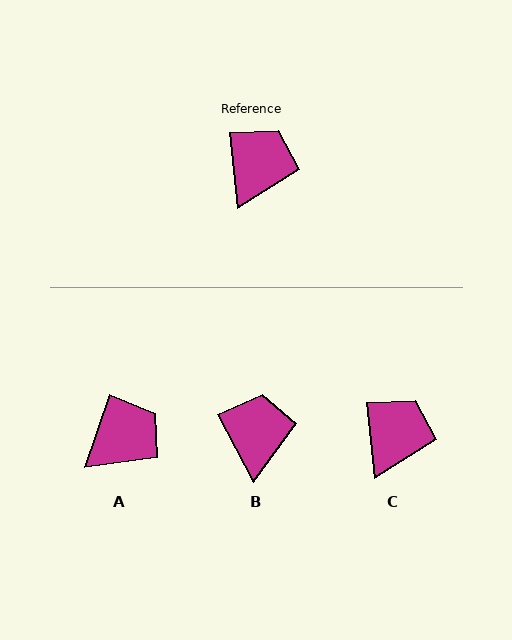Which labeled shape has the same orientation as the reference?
C.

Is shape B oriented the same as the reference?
No, it is off by about 22 degrees.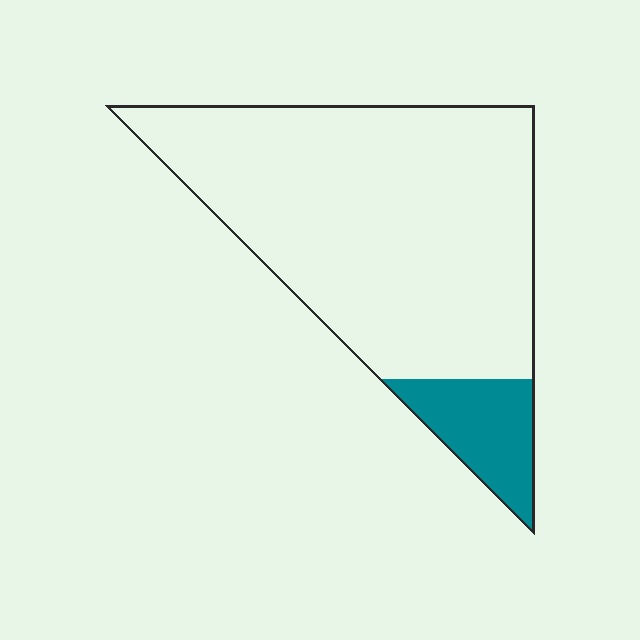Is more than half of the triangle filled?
No.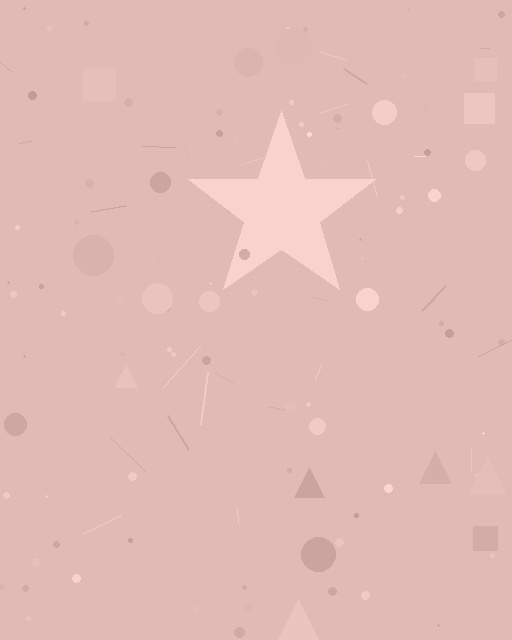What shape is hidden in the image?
A star is hidden in the image.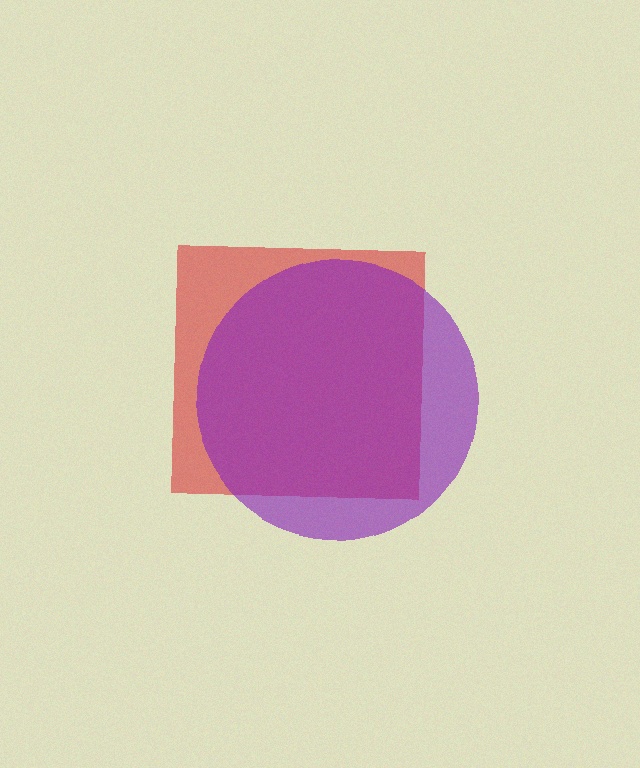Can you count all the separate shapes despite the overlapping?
Yes, there are 2 separate shapes.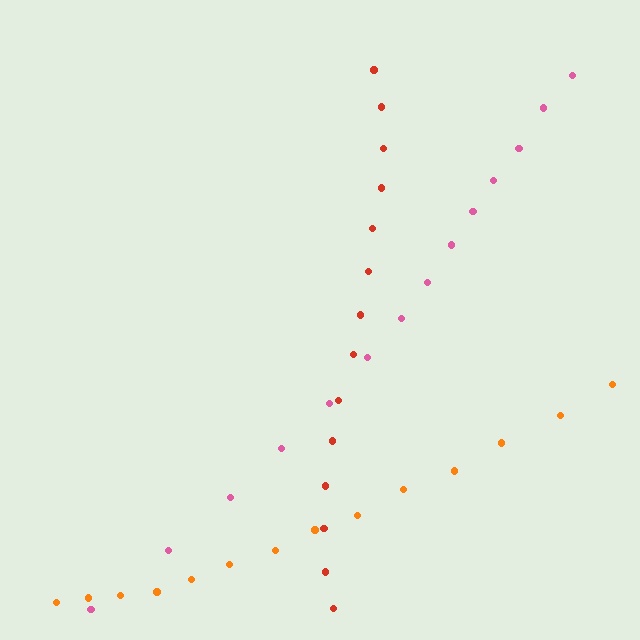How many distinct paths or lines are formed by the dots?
There are 3 distinct paths.